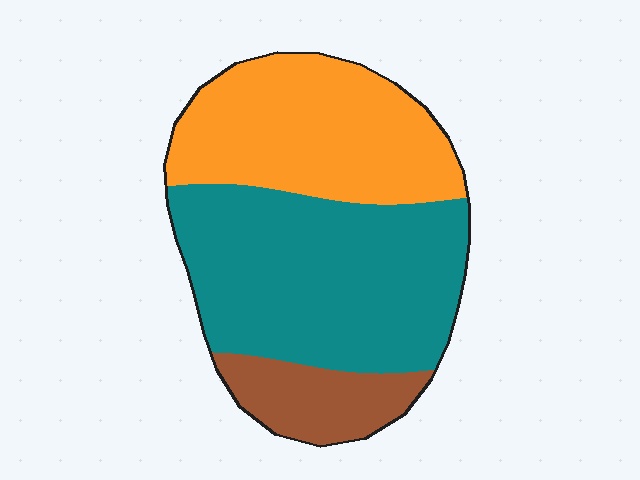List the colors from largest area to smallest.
From largest to smallest: teal, orange, brown.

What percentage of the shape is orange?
Orange covers around 35% of the shape.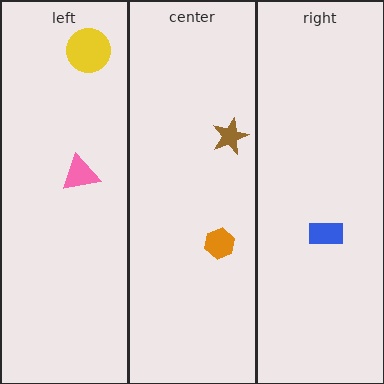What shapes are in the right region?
The blue rectangle.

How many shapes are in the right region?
1.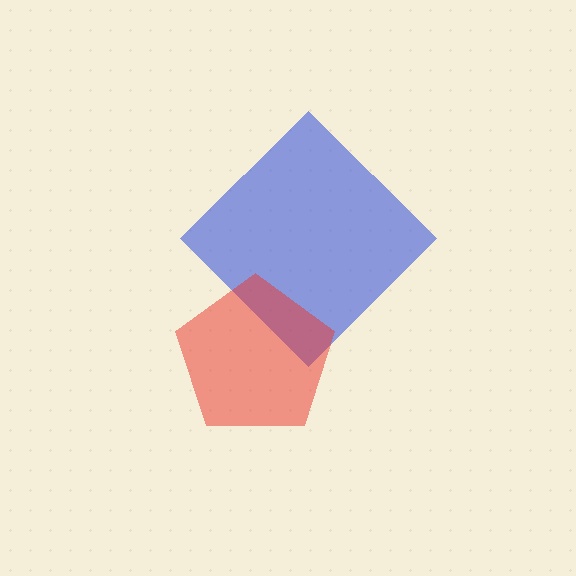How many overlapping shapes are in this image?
There are 2 overlapping shapes in the image.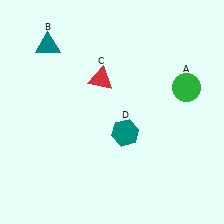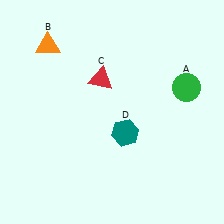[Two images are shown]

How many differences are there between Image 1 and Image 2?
There is 1 difference between the two images.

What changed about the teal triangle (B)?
In Image 1, B is teal. In Image 2, it changed to orange.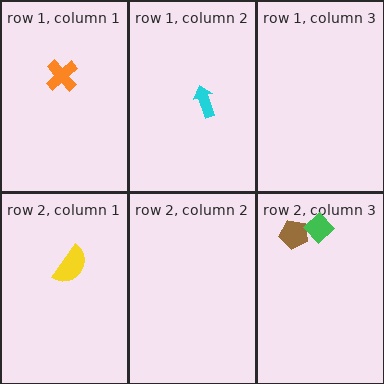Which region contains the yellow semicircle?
The row 2, column 1 region.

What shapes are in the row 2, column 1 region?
The yellow semicircle.